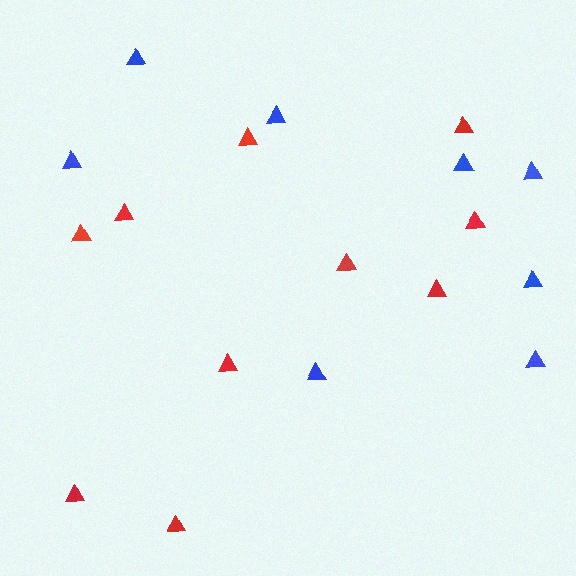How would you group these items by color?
There are 2 groups: one group of red triangles (10) and one group of blue triangles (8).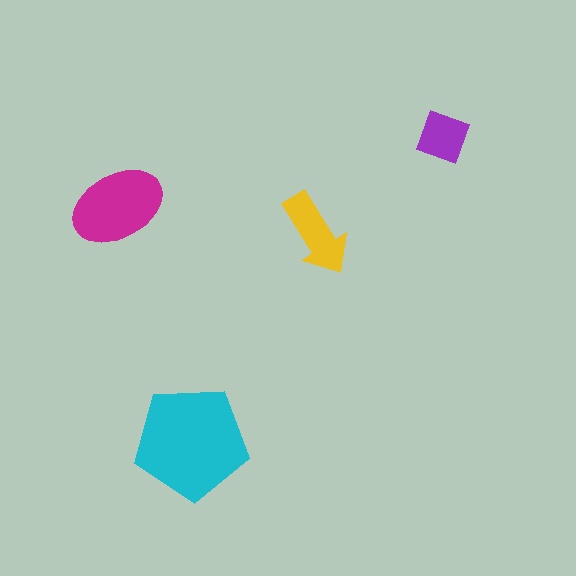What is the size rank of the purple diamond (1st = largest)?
4th.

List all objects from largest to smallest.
The cyan pentagon, the magenta ellipse, the yellow arrow, the purple diamond.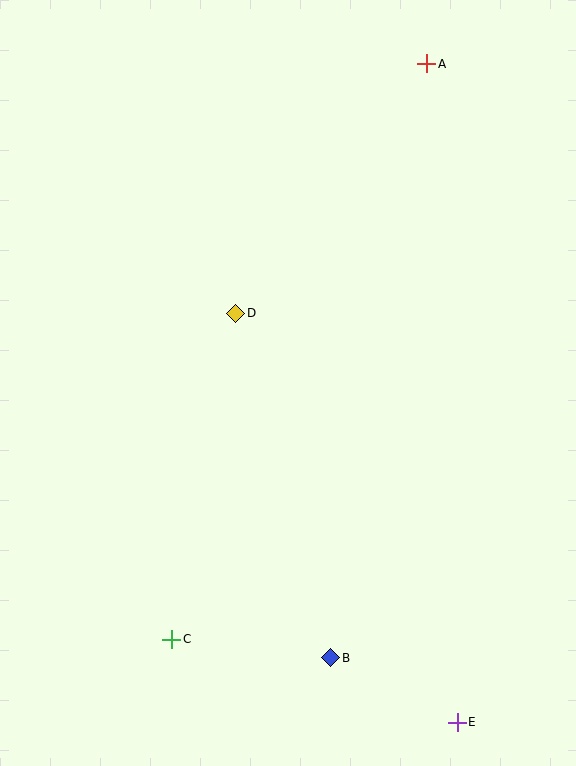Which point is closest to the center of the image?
Point D at (236, 313) is closest to the center.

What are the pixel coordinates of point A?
Point A is at (427, 64).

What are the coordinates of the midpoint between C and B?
The midpoint between C and B is at (251, 649).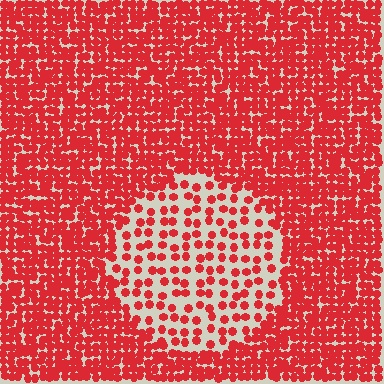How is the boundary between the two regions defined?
The boundary is defined by a change in element density (approximately 2.5x ratio). All elements are the same color, size, and shape.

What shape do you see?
I see a circle.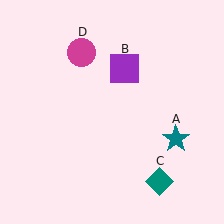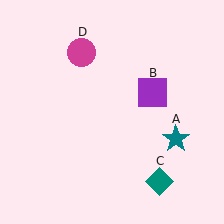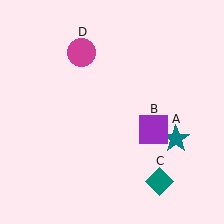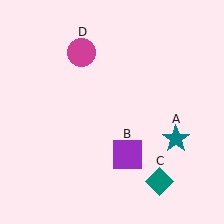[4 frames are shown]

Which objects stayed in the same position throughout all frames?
Teal star (object A) and teal diamond (object C) and magenta circle (object D) remained stationary.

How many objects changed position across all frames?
1 object changed position: purple square (object B).